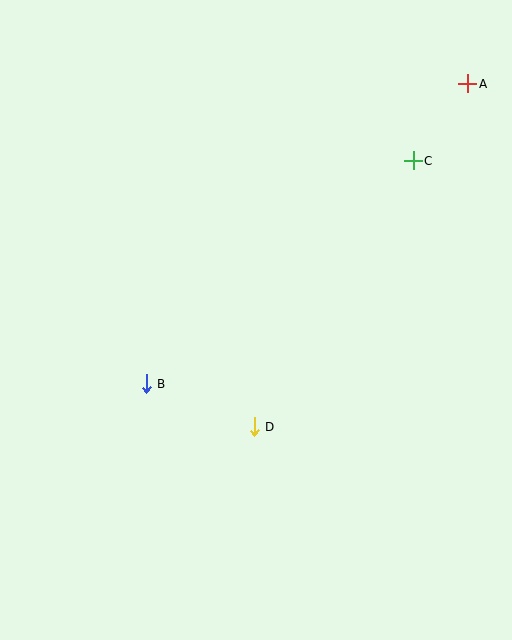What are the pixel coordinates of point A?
Point A is at (468, 84).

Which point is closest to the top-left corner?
Point B is closest to the top-left corner.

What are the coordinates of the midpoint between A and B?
The midpoint between A and B is at (307, 234).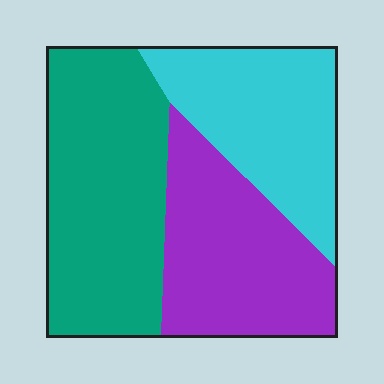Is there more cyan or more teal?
Teal.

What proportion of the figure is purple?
Purple covers 31% of the figure.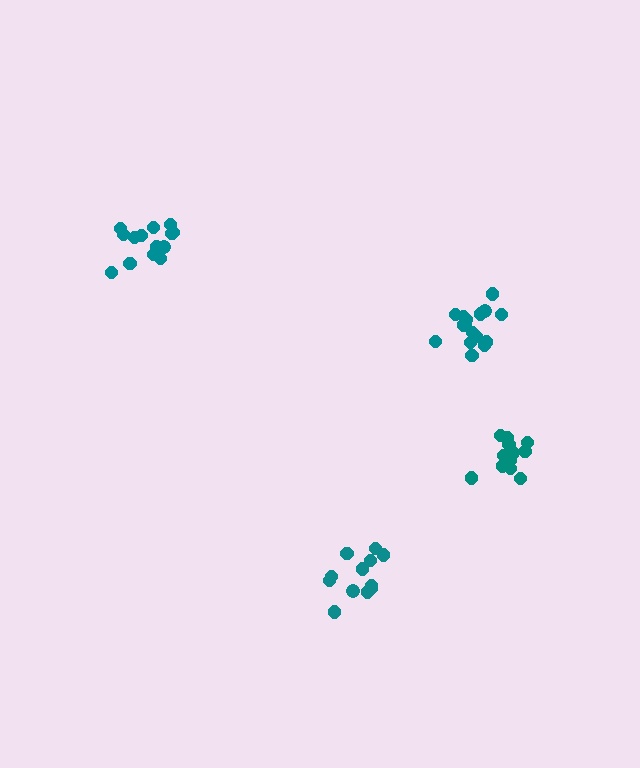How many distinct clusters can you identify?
There are 4 distinct clusters.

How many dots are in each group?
Group 1: 17 dots, Group 2: 14 dots, Group 3: 12 dots, Group 4: 12 dots (55 total).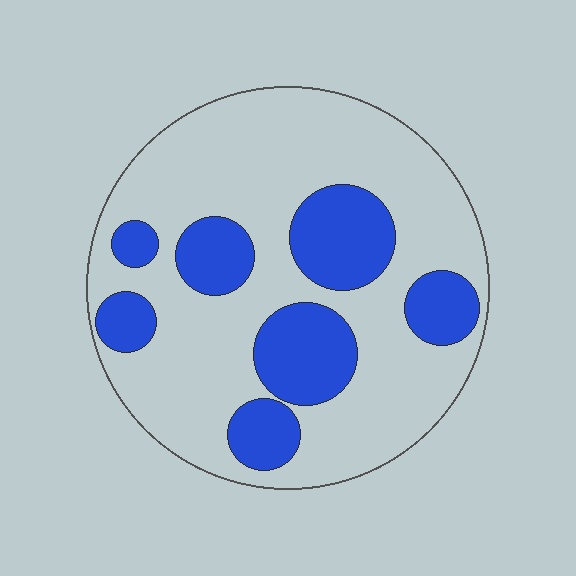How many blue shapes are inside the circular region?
7.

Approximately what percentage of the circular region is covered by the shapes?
Approximately 30%.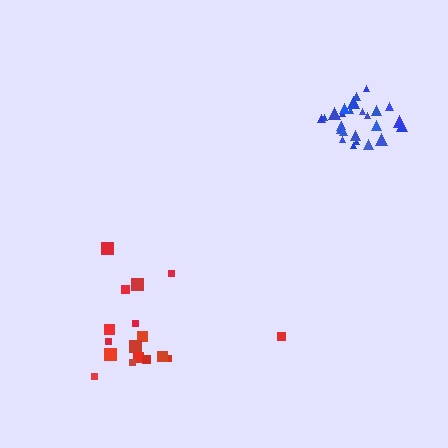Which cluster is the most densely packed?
Blue.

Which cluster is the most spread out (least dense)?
Red.